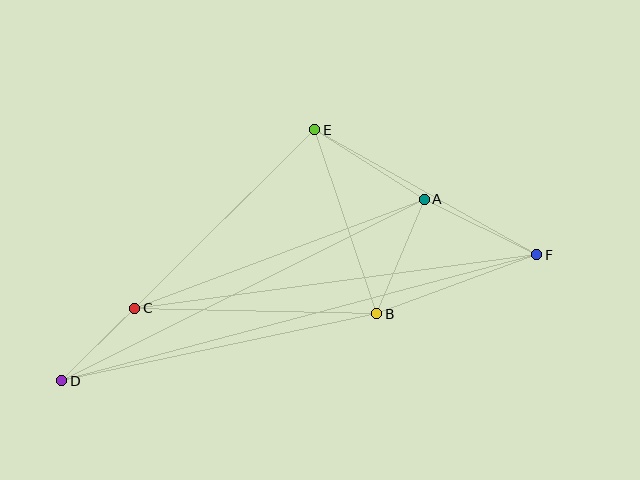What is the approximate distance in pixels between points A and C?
The distance between A and C is approximately 309 pixels.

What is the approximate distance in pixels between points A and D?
The distance between A and D is approximately 405 pixels.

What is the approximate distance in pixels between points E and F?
The distance between E and F is approximately 255 pixels.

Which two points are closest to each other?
Points C and D are closest to each other.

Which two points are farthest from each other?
Points D and F are farthest from each other.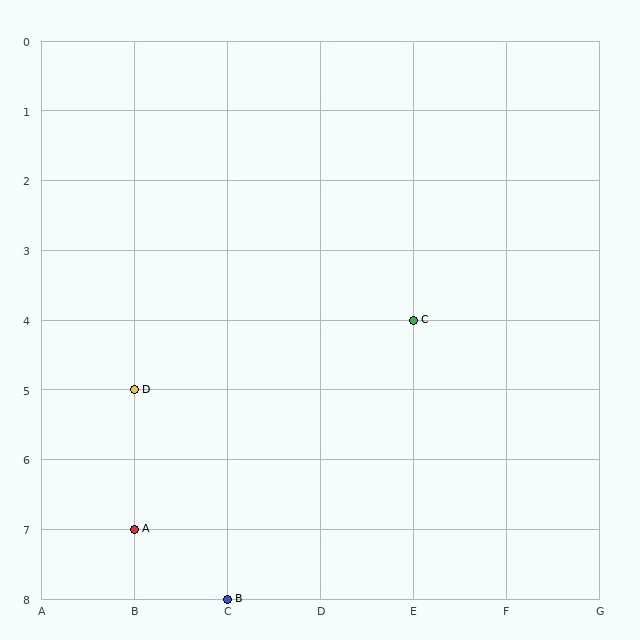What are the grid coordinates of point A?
Point A is at grid coordinates (B, 7).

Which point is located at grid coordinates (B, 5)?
Point D is at (B, 5).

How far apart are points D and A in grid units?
Points D and A are 2 rows apart.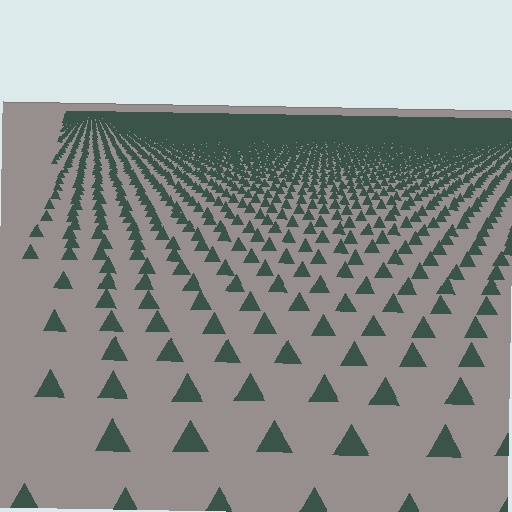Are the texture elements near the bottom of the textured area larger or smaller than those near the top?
Larger. Near the bottom, elements are closer to the viewer and appear at a bigger on-screen size.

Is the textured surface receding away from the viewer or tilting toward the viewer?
The surface is receding away from the viewer. Texture elements get smaller and denser toward the top.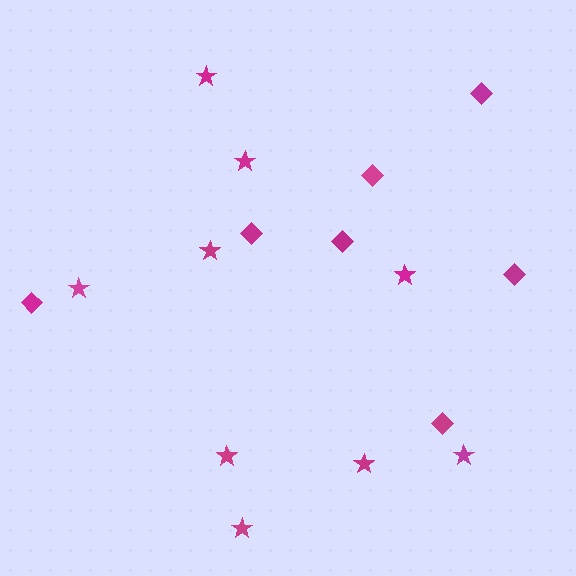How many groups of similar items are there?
There are 2 groups: one group of diamonds (7) and one group of stars (9).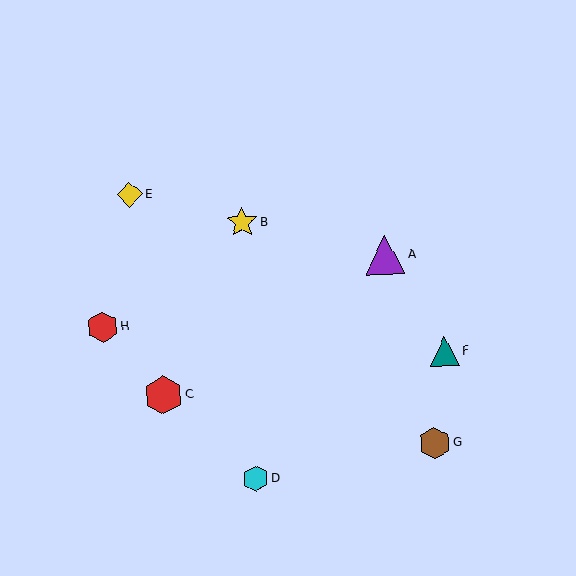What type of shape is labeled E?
Shape E is a yellow diamond.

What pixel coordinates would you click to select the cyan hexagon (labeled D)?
Click at (256, 479) to select the cyan hexagon D.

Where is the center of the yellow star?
The center of the yellow star is at (242, 222).